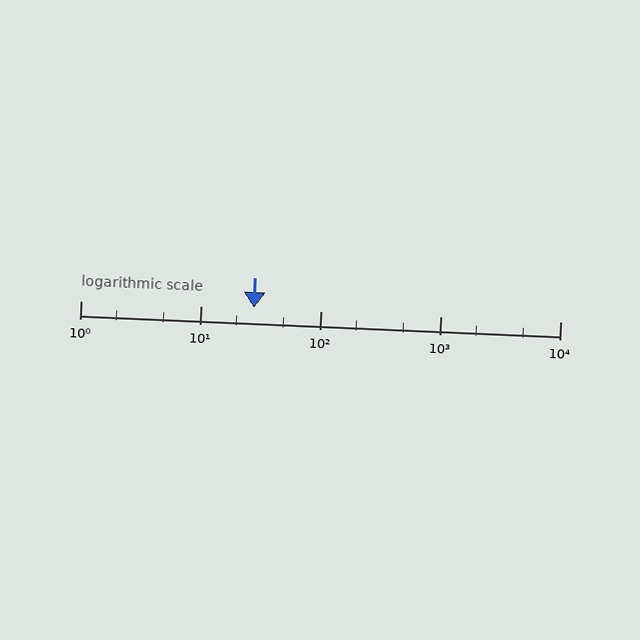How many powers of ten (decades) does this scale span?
The scale spans 4 decades, from 1 to 10000.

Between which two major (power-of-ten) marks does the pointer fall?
The pointer is between 10 and 100.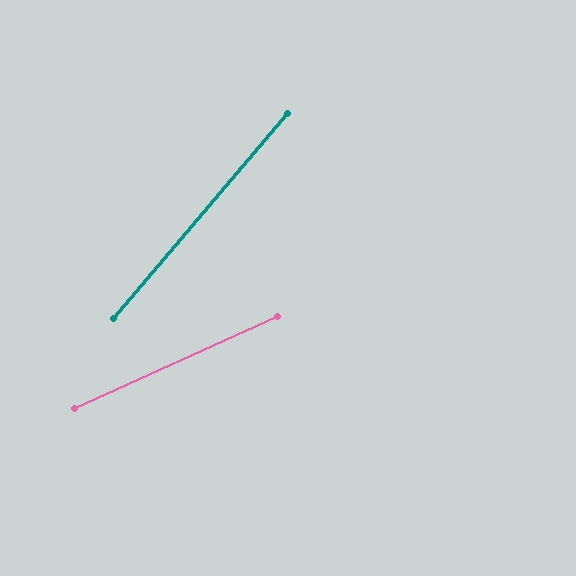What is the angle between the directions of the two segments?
Approximately 25 degrees.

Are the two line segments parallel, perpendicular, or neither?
Neither parallel nor perpendicular — they differ by about 25°.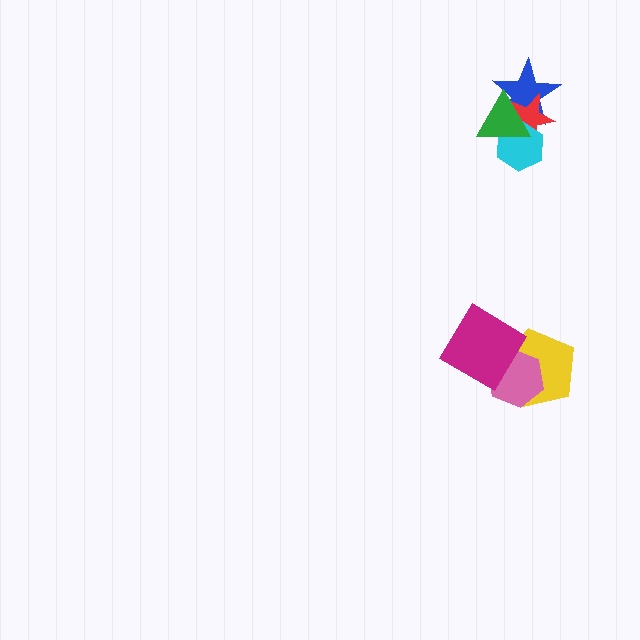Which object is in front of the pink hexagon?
The magenta diamond is in front of the pink hexagon.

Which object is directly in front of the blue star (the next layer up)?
The red star is directly in front of the blue star.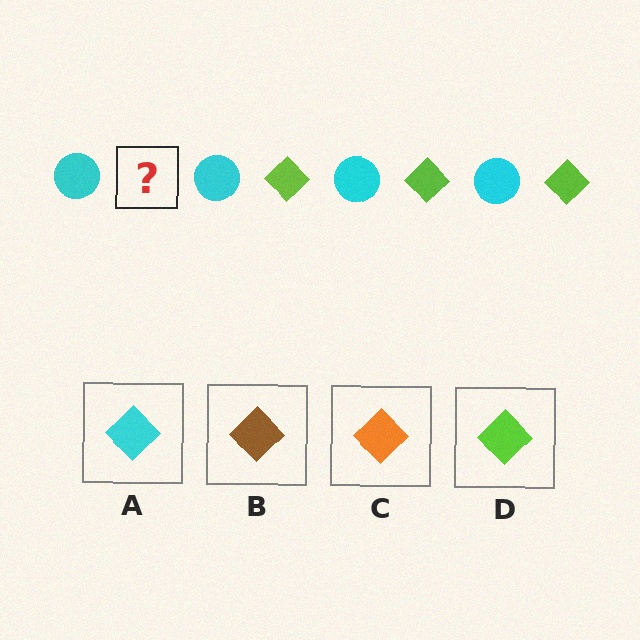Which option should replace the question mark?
Option D.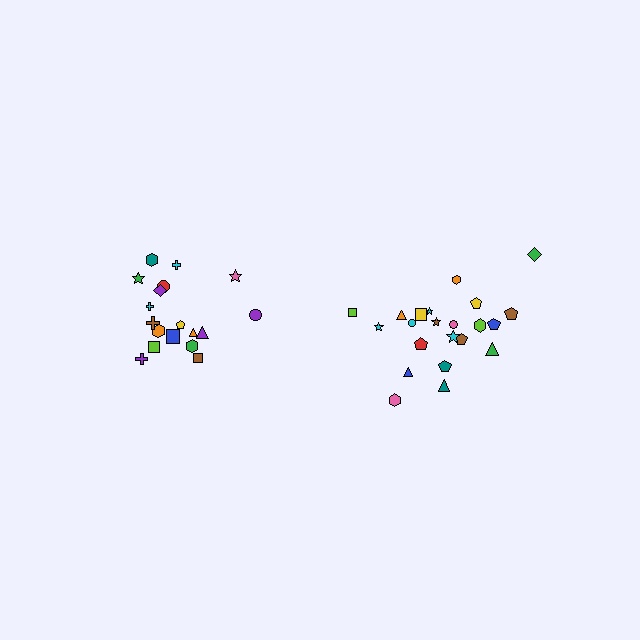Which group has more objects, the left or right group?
The right group.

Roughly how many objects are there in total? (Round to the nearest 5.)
Roughly 40 objects in total.